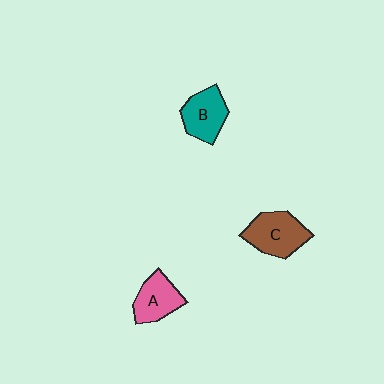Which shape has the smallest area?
Shape A (pink).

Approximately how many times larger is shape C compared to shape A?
Approximately 1.3 times.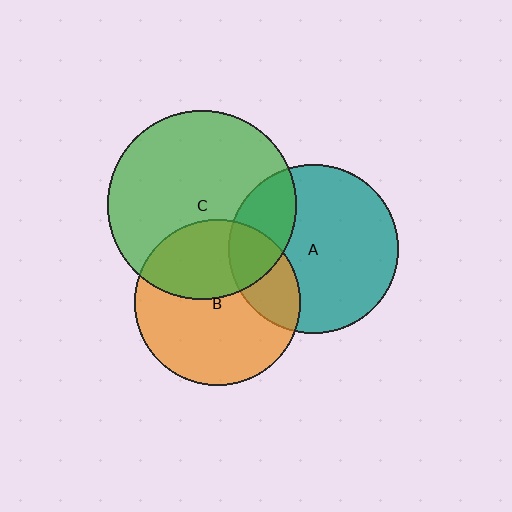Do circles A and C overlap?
Yes.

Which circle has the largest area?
Circle C (green).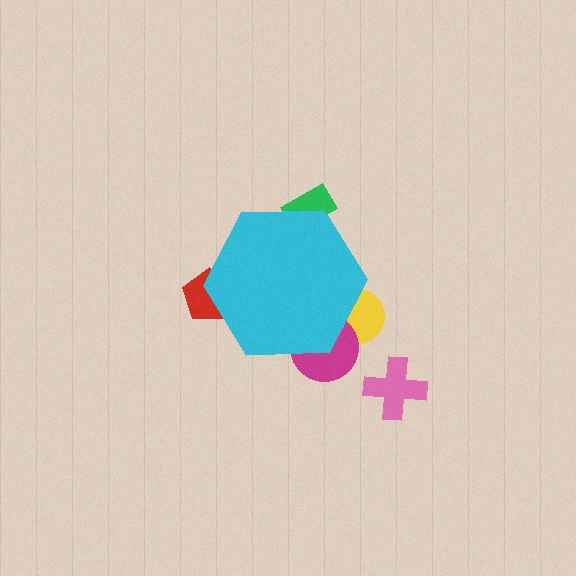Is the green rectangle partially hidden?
Yes, the green rectangle is partially hidden behind the cyan hexagon.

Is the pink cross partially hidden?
No, the pink cross is fully visible.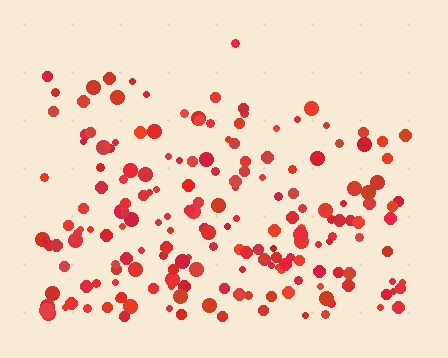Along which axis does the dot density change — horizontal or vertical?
Vertical.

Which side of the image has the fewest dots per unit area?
The top.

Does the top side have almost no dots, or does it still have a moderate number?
Still a moderate number, just noticeably fewer than the bottom.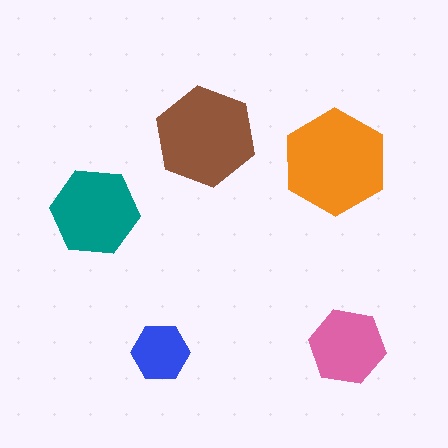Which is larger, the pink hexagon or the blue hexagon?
The pink one.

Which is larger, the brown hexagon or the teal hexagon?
The brown one.